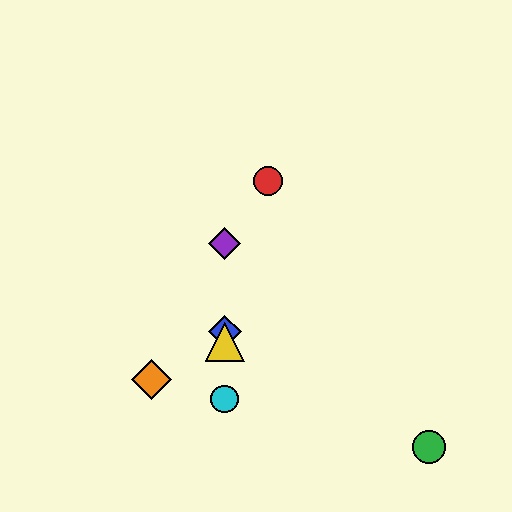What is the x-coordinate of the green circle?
The green circle is at x≈429.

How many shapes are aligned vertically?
4 shapes (the blue diamond, the yellow triangle, the purple diamond, the cyan circle) are aligned vertically.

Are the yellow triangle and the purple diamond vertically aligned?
Yes, both are at x≈225.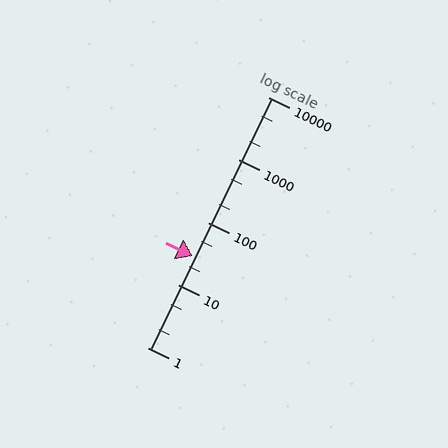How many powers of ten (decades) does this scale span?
The scale spans 4 decades, from 1 to 10000.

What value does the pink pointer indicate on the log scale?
The pointer indicates approximately 29.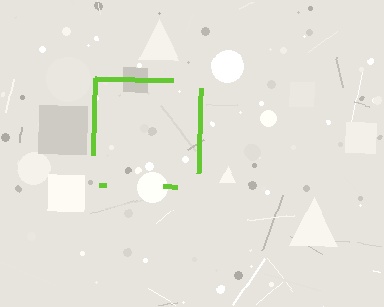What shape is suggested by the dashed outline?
The dashed outline suggests a square.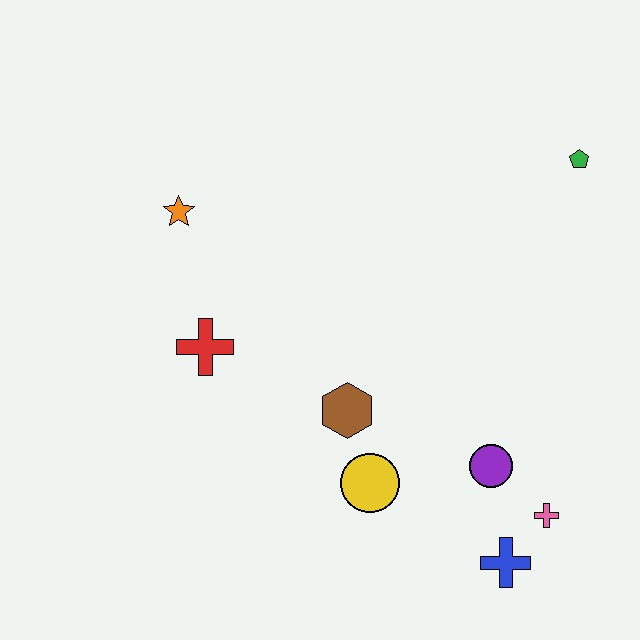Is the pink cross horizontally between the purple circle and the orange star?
No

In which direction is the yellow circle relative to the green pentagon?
The yellow circle is below the green pentagon.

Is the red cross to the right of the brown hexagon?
No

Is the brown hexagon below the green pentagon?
Yes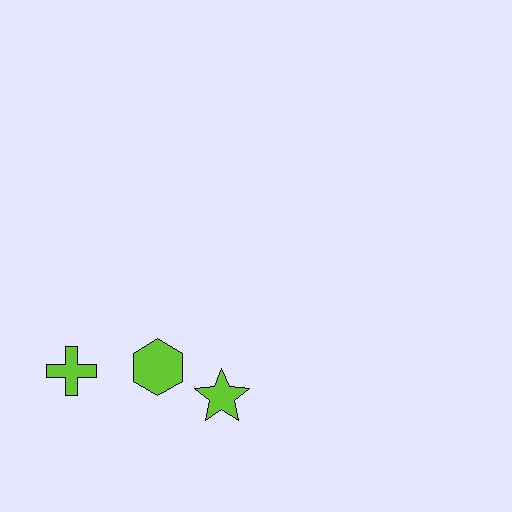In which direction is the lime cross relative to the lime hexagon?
The lime cross is to the left of the lime hexagon.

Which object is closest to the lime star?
The lime hexagon is closest to the lime star.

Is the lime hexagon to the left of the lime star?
Yes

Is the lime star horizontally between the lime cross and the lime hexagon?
No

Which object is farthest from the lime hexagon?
The lime cross is farthest from the lime hexagon.